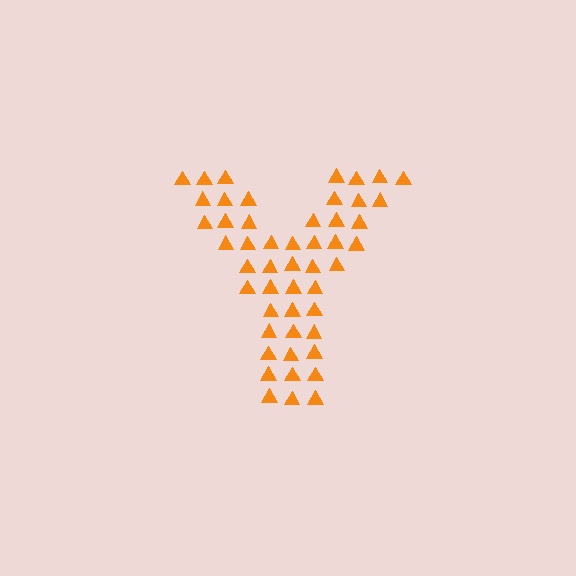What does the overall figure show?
The overall figure shows the letter Y.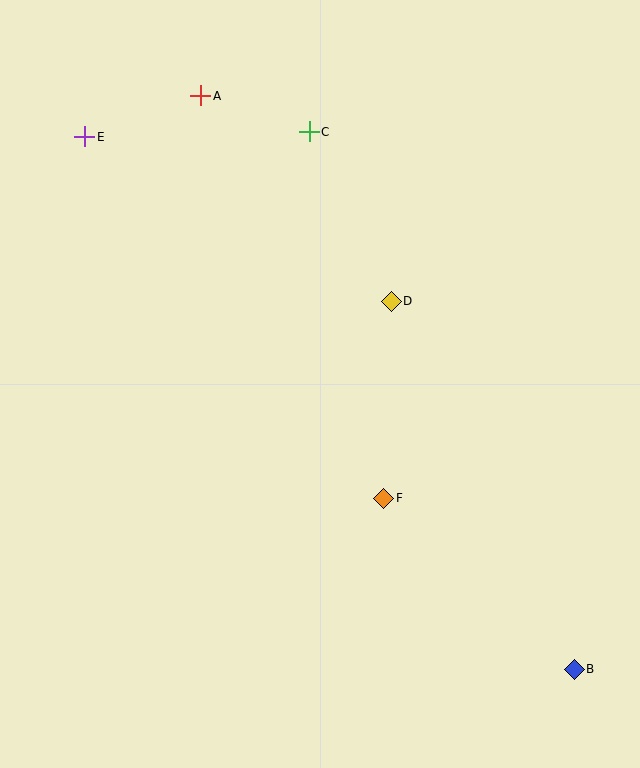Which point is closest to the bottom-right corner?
Point B is closest to the bottom-right corner.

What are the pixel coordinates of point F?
Point F is at (384, 498).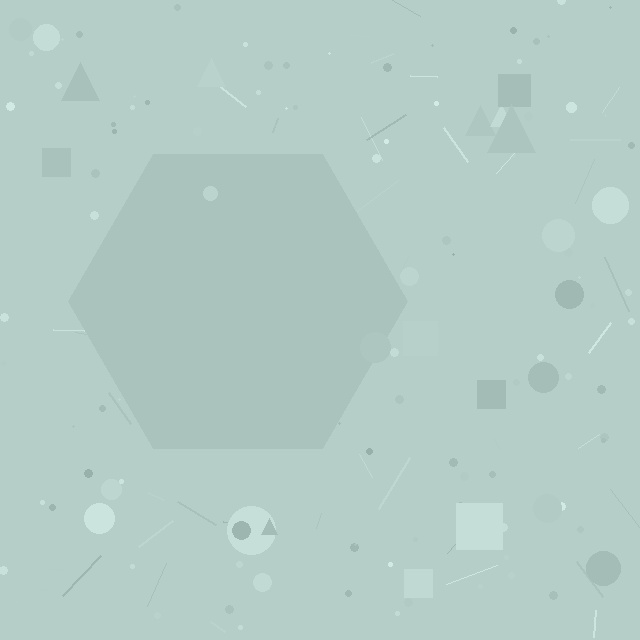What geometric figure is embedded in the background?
A hexagon is embedded in the background.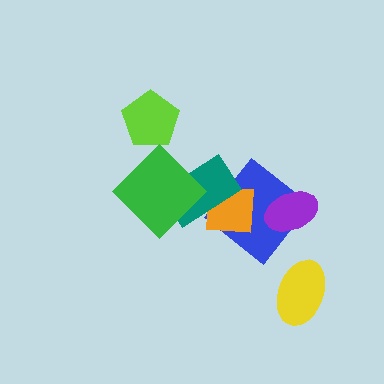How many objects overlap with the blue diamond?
3 objects overlap with the blue diamond.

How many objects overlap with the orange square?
2 objects overlap with the orange square.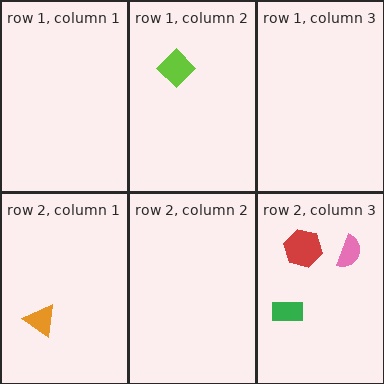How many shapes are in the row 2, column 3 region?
3.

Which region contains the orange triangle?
The row 2, column 1 region.